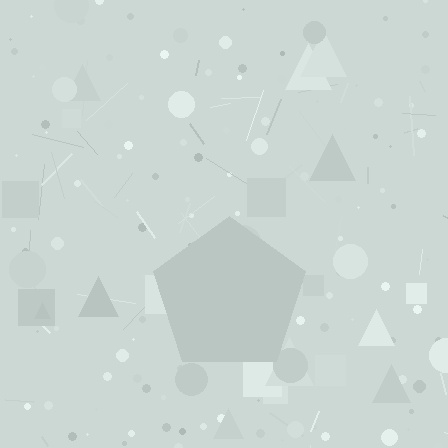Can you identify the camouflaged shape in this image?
The camouflaged shape is a pentagon.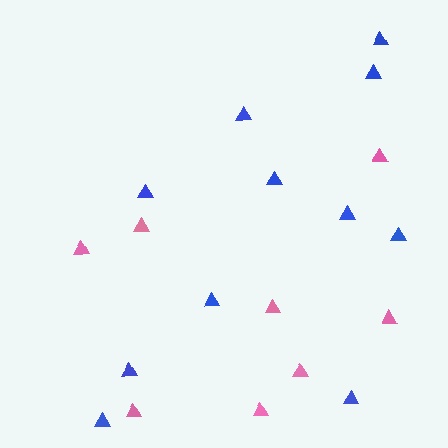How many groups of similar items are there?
There are 2 groups: one group of blue triangles (11) and one group of pink triangles (8).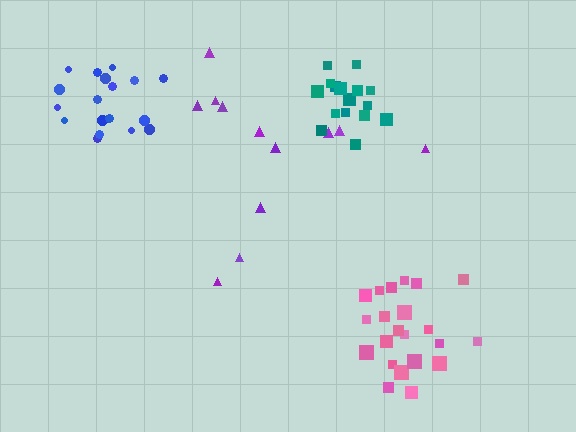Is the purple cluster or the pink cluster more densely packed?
Pink.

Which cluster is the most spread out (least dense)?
Purple.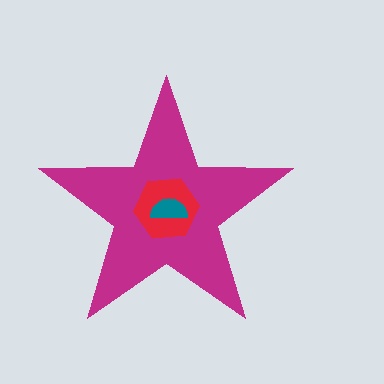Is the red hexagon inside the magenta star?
Yes.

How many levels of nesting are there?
3.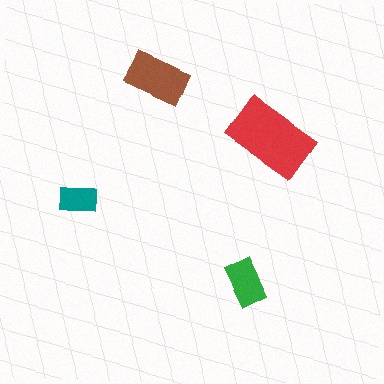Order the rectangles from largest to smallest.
the red one, the brown one, the green one, the teal one.